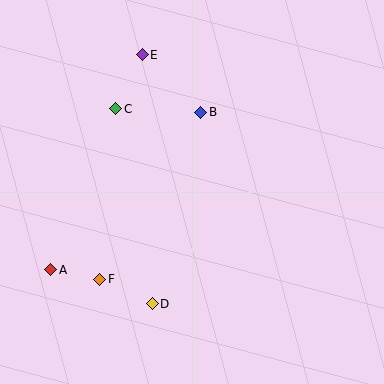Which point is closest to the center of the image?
Point B at (201, 112) is closest to the center.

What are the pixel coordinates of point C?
Point C is at (116, 109).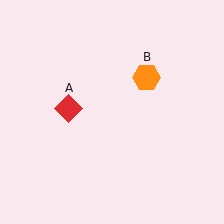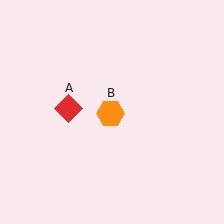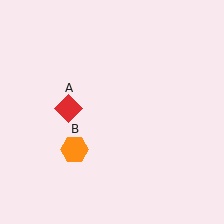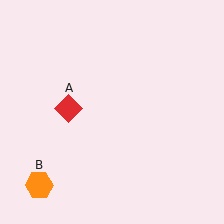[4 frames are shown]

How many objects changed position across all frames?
1 object changed position: orange hexagon (object B).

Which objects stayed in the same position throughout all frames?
Red diamond (object A) remained stationary.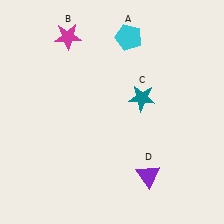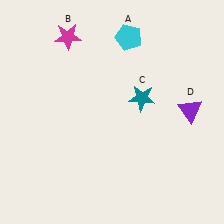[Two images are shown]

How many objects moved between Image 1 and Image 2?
1 object moved between the two images.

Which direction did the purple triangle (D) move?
The purple triangle (D) moved up.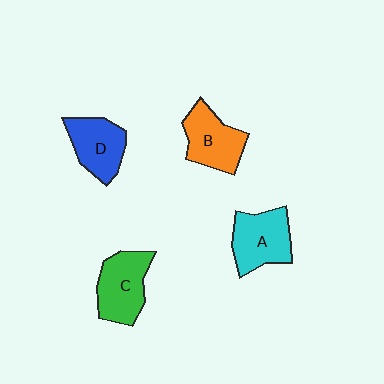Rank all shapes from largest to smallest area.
From largest to smallest: C (green), A (cyan), B (orange), D (blue).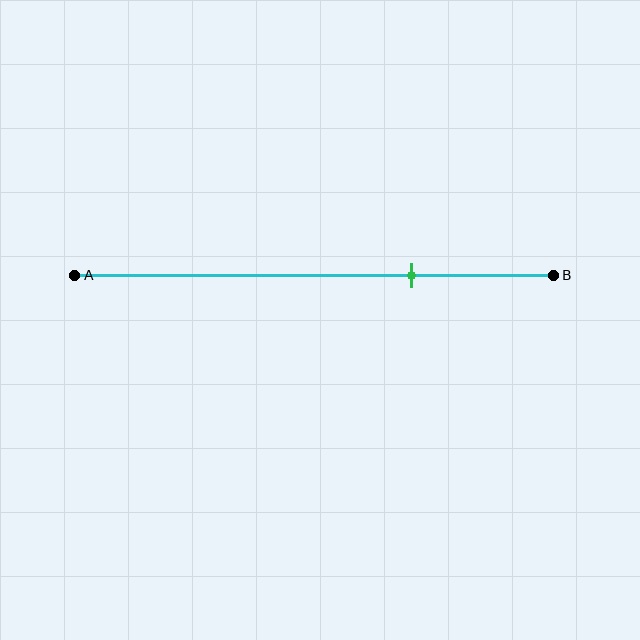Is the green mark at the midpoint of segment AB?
No, the mark is at about 70% from A, not at the 50% midpoint.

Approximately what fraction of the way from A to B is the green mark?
The green mark is approximately 70% of the way from A to B.